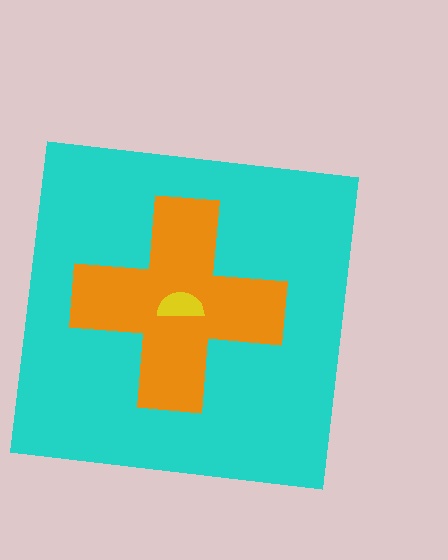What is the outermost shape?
The cyan square.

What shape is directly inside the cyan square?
The orange cross.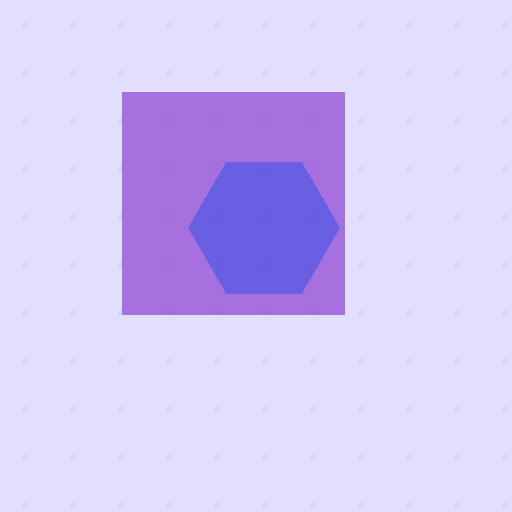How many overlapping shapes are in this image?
There are 2 overlapping shapes in the image.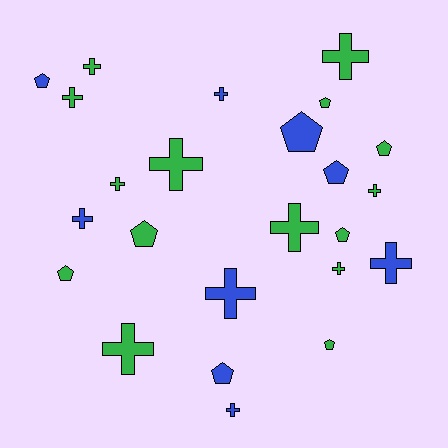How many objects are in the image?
There are 24 objects.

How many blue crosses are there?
There are 5 blue crosses.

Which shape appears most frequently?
Cross, with 14 objects.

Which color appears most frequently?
Green, with 15 objects.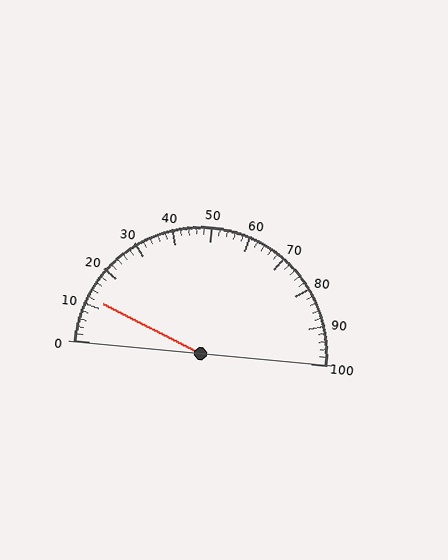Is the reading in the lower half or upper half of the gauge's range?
The reading is in the lower half of the range (0 to 100).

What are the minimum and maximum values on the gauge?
The gauge ranges from 0 to 100.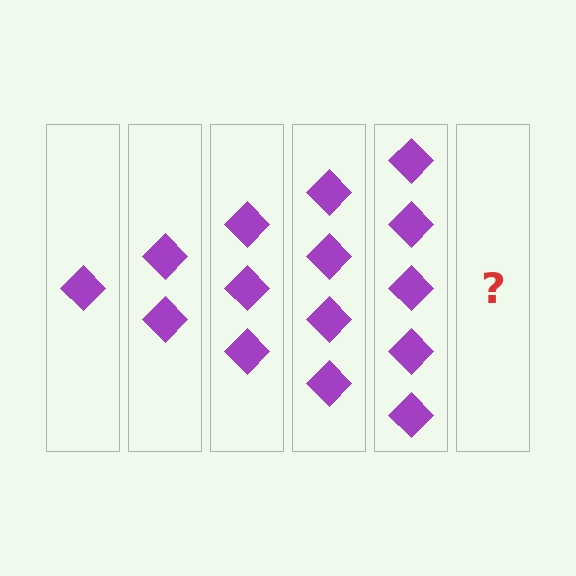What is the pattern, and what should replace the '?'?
The pattern is that each step adds one more diamond. The '?' should be 6 diamonds.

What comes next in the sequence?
The next element should be 6 diamonds.